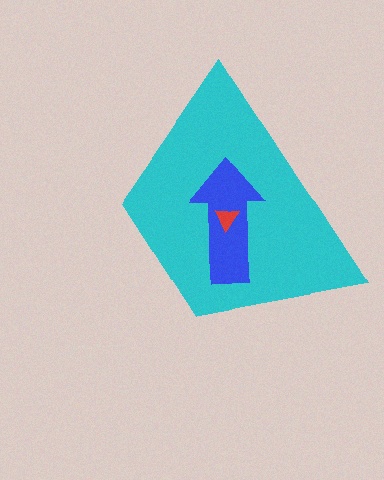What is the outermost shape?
The cyan trapezoid.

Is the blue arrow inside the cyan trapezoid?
Yes.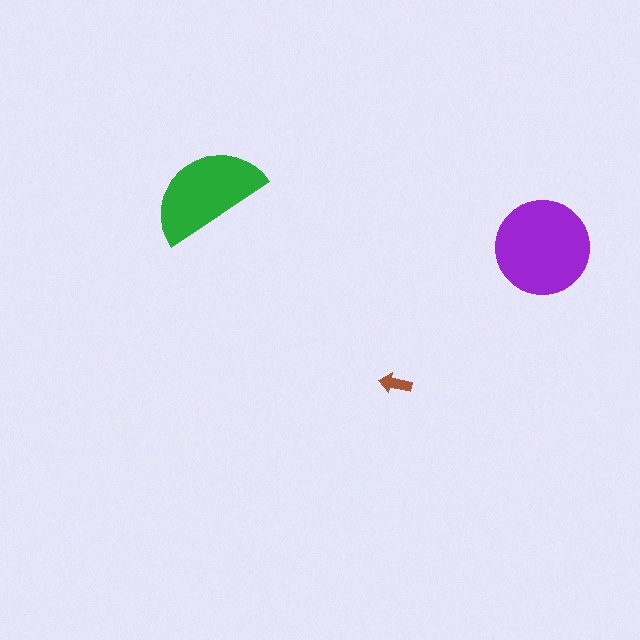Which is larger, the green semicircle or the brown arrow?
The green semicircle.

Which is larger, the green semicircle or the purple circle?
The purple circle.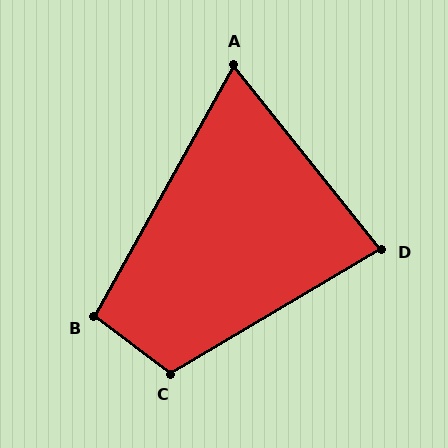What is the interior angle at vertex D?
Approximately 82 degrees (acute).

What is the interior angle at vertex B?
Approximately 98 degrees (obtuse).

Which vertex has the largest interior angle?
C, at approximately 112 degrees.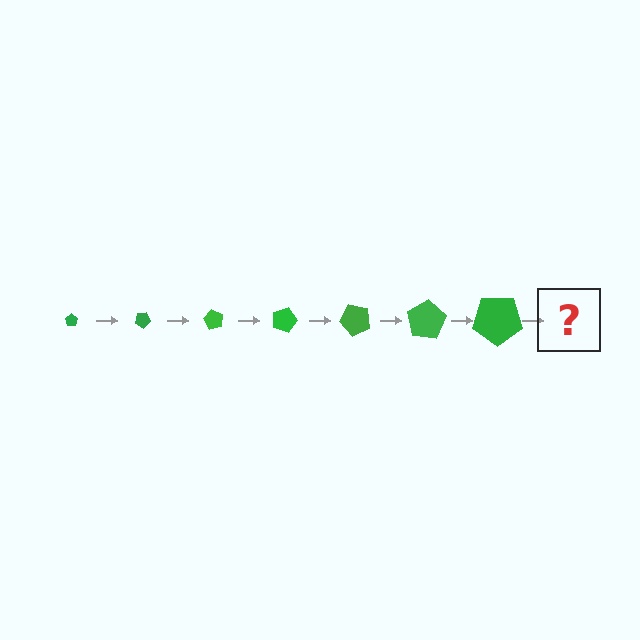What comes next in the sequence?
The next element should be a pentagon, larger than the previous one and rotated 210 degrees from the start.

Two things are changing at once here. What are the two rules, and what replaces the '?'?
The two rules are that the pentagon grows larger each step and it rotates 30 degrees each step. The '?' should be a pentagon, larger than the previous one and rotated 210 degrees from the start.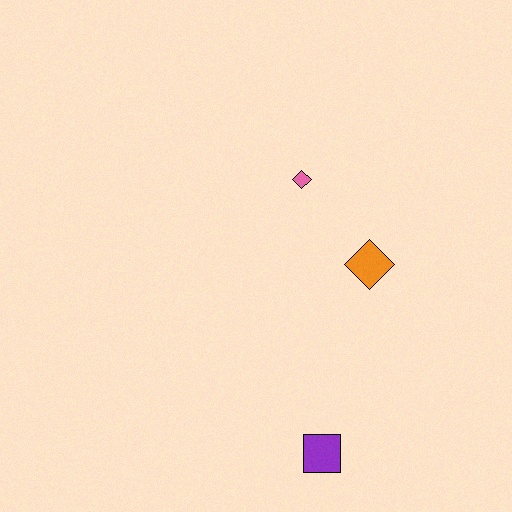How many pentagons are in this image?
There are no pentagons.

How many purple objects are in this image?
There is 1 purple object.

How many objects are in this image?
There are 3 objects.